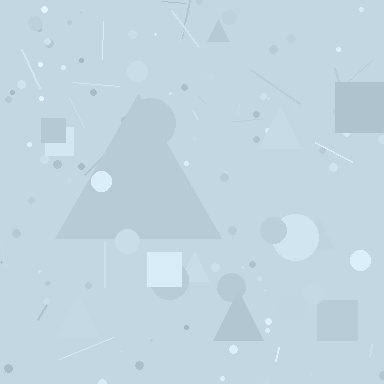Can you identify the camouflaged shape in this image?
The camouflaged shape is a triangle.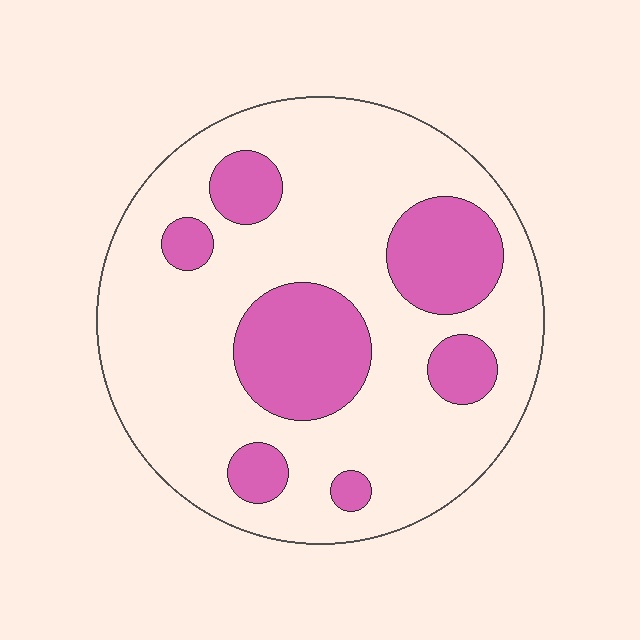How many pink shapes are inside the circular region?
7.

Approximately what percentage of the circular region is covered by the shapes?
Approximately 25%.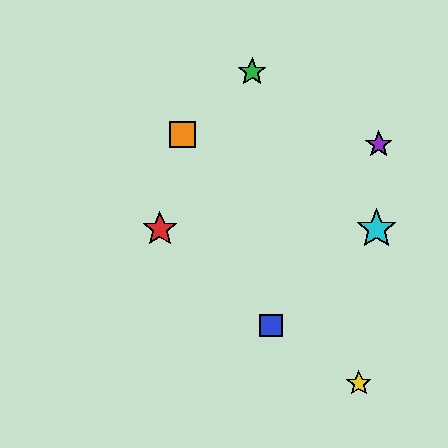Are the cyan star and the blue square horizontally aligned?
No, the cyan star is at y≈229 and the blue square is at y≈325.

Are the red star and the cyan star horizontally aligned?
Yes, both are at y≈229.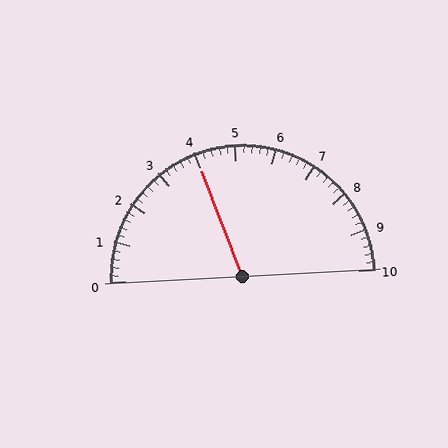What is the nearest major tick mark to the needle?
The nearest major tick mark is 4.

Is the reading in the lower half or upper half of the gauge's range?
The reading is in the lower half of the range (0 to 10).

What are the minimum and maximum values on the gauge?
The gauge ranges from 0 to 10.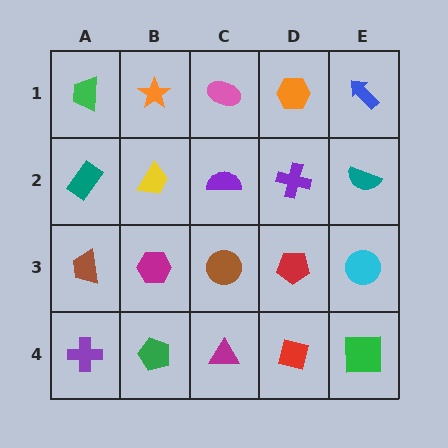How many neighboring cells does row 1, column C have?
3.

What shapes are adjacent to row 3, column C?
A purple semicircle (row 2, column C), a magenta triangle (row 4, column C), a magenta hexagon (row 3, column B), a red pentagon (row 3, column D).